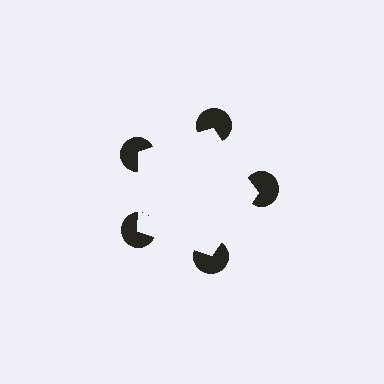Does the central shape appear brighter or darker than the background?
It typically appears slightly brighter than the background, even though no actual brightness change is drawn.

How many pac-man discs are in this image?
There are 5 — one at each vertex of the illusory pentagon.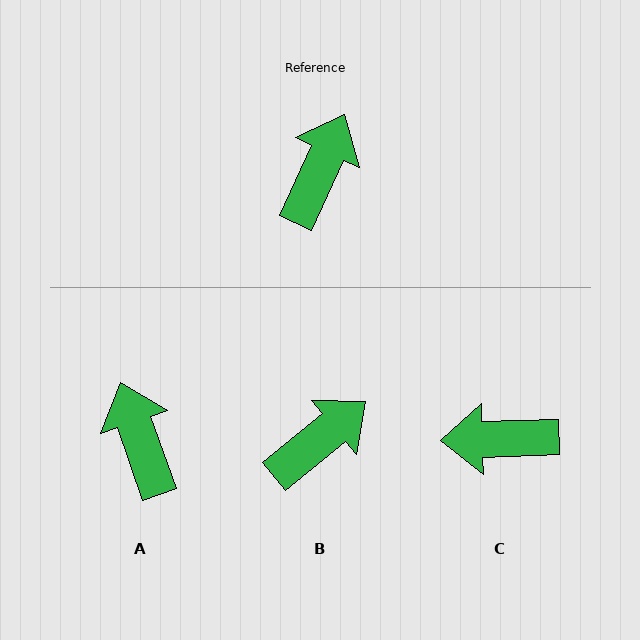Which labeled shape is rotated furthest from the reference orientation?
C, about 116 degrees away.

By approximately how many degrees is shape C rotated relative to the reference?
Approximately 116 degrees counter-clockwise.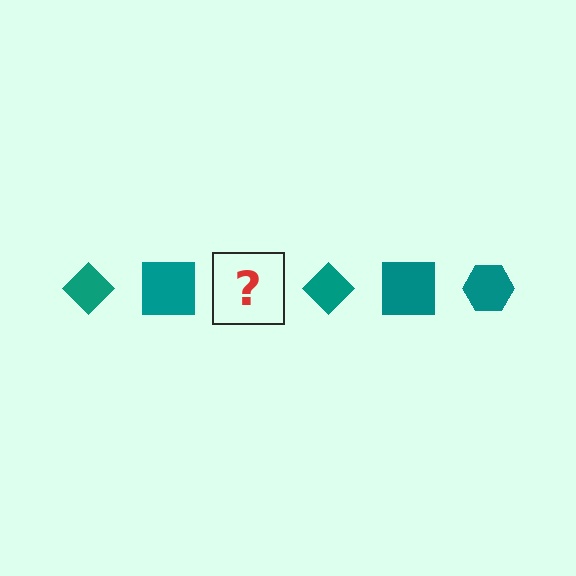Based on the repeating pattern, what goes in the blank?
The blank should be a teal hexagon.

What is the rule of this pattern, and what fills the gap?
The rule is that the pattern cycles through diamond, square, hexagon shapes in teal. The gap should be filled with a teal hexagon.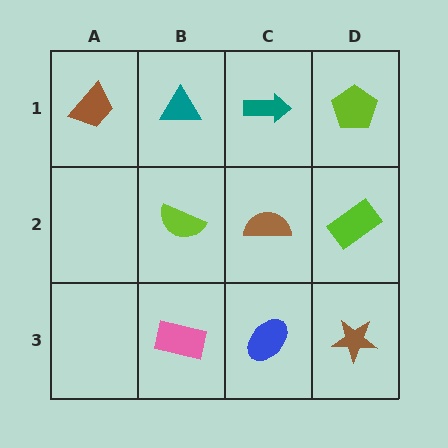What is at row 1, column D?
A lime pentagon.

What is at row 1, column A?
A brown trapezoid.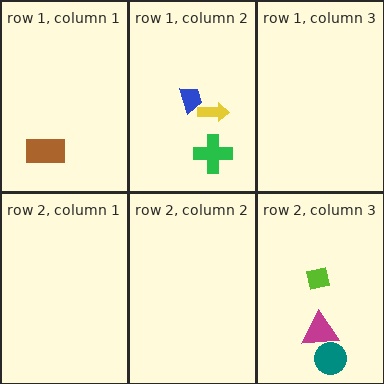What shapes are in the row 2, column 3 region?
The lime square, the teal circle, the magenta triangle.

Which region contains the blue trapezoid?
The row 1, column 2 region.